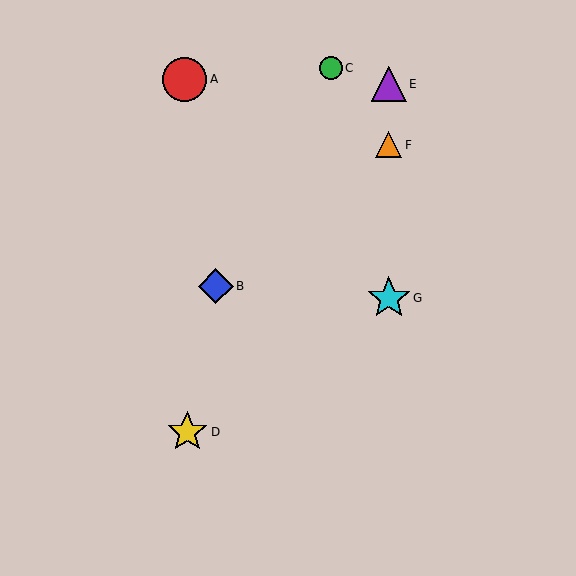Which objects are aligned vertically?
Objects E, F, G are aligned vertically.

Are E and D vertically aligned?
No, E is at x≈389 and D is at x≈187.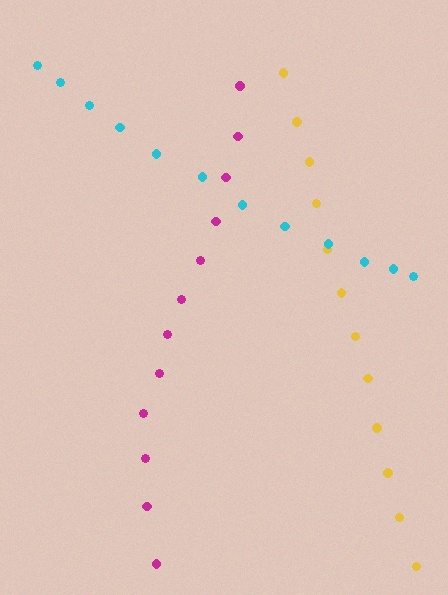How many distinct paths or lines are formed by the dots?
There are 3 distinct paths.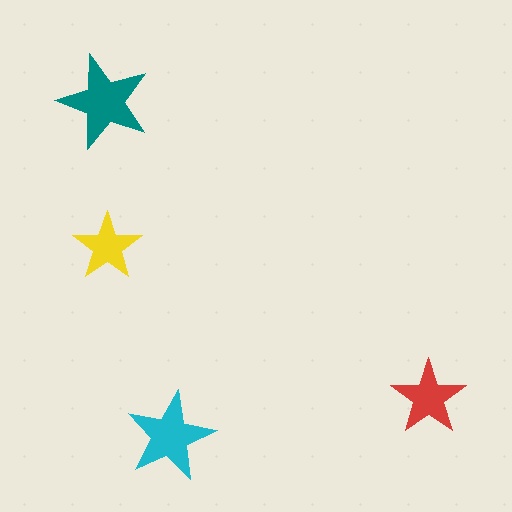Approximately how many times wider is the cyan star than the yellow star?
About 1.5 times wider.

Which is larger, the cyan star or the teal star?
The teal one.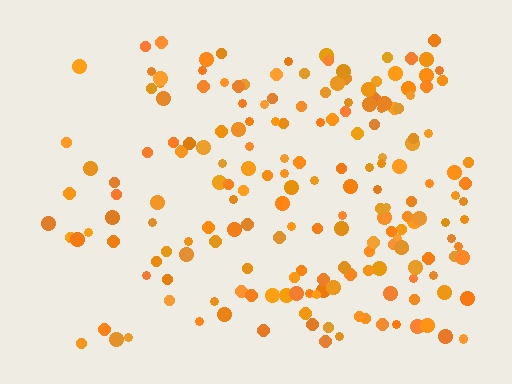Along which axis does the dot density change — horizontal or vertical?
Horizontal.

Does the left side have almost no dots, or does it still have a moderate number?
Still a moderate number, just noticeably fewer than the right.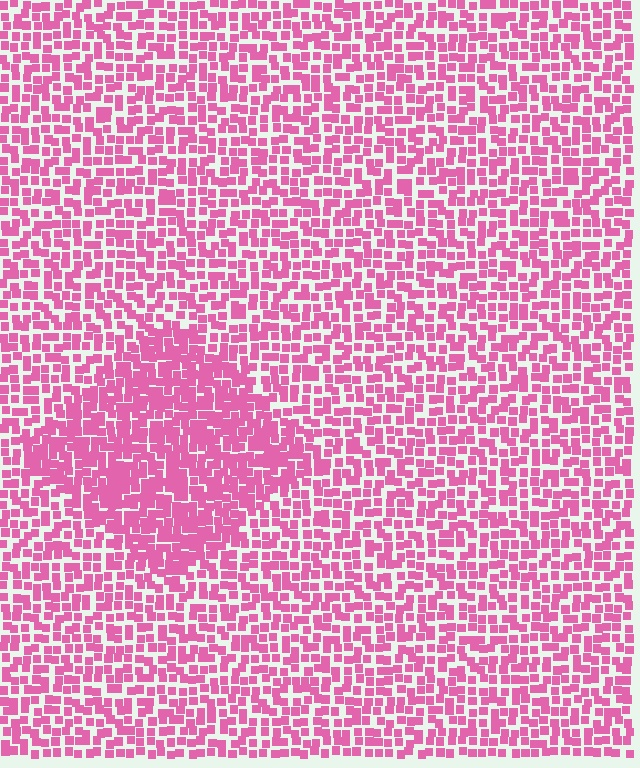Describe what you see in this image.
The image contains small pink elements arranged at two different densities. A diamond-shaped region is visible where the elements are more densely packed than the surrounding area.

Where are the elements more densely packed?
The elements are more densely packed inside the diamond boundary.